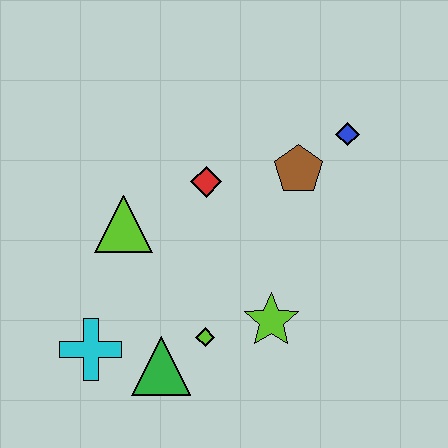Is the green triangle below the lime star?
Yes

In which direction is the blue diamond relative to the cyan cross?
The blue diamond is to the right of the cyan cross.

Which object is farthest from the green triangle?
The blue diamond is farthest from the green triangle.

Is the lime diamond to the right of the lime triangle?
Yes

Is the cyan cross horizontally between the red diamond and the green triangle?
No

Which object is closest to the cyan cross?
The green triangle is closest to the cyan cross.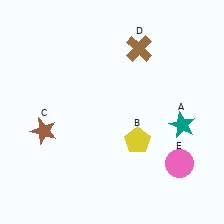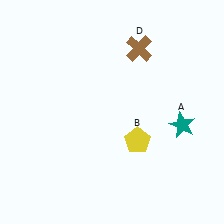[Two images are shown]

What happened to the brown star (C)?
The brown star (C) was removed in Image 2. It was in the bottom-left area of Image 1.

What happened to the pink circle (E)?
The pink circle (E) was removed in Image 2. It was in the bottom-right area of Image 1.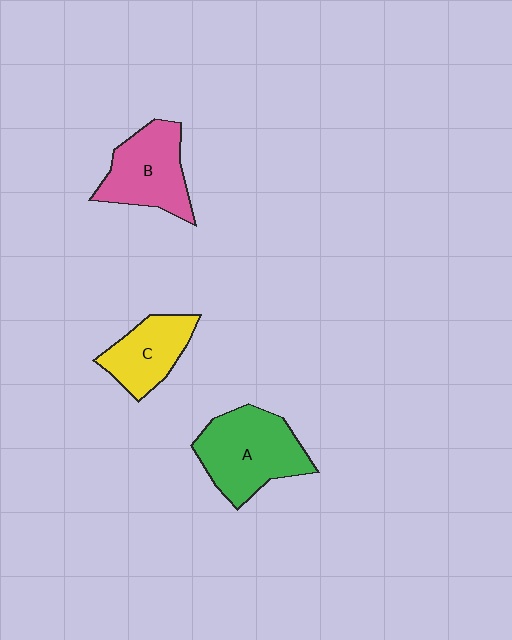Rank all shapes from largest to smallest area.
From largest to smallest: A (green), B (pink), C (yellow).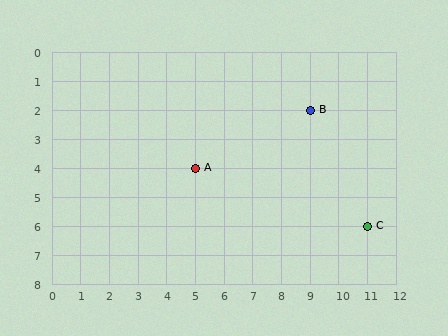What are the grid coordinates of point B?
Point B is at grid coordinates (9, 2).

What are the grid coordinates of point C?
Point C is at grid coordinates (11, 6).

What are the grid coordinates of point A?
Point A is at grid coordinates (5, 4).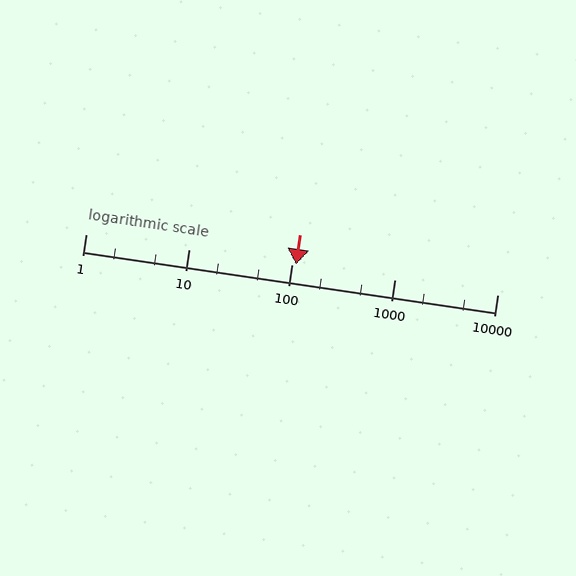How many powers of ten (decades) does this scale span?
The scale spans 4 decades, from 1 to 10000.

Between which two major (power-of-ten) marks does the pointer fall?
The pointer is between 100 and 1000.